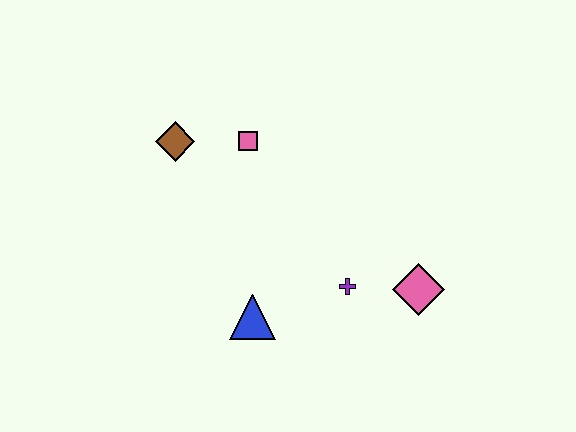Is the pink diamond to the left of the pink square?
No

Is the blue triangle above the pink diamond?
No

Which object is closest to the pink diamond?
The purple cross is closest to the pink diamond.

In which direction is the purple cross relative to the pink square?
The purple cross is below the pink square.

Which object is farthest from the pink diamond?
The brown diamond is farthest from the pink diamond.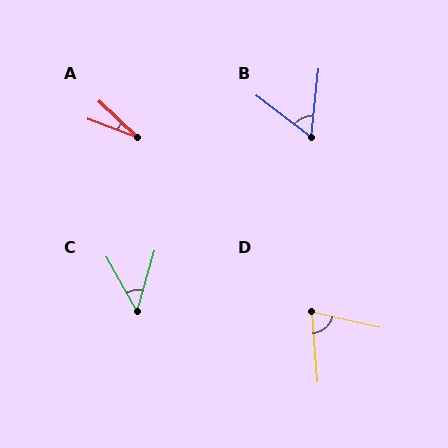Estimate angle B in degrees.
Approximately 59 degrees.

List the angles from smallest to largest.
A (23°), C (45°), B (59°), D (73°).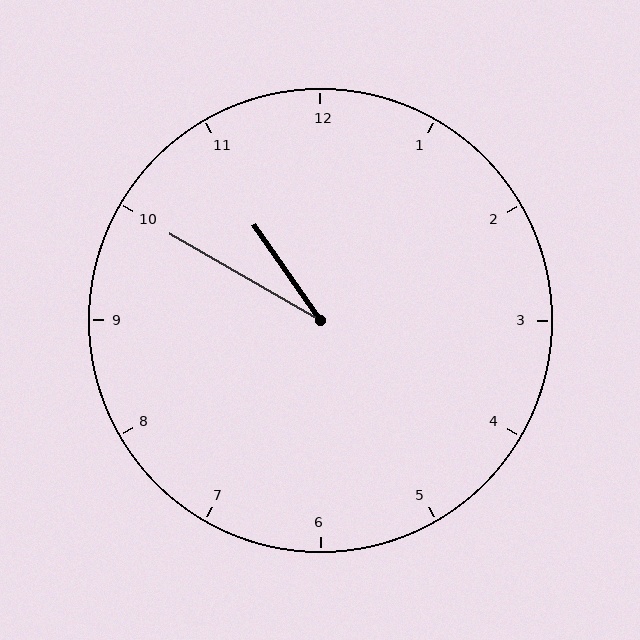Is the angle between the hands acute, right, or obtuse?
It is acute.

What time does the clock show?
10:50.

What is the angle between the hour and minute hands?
Approximately 25 degrees.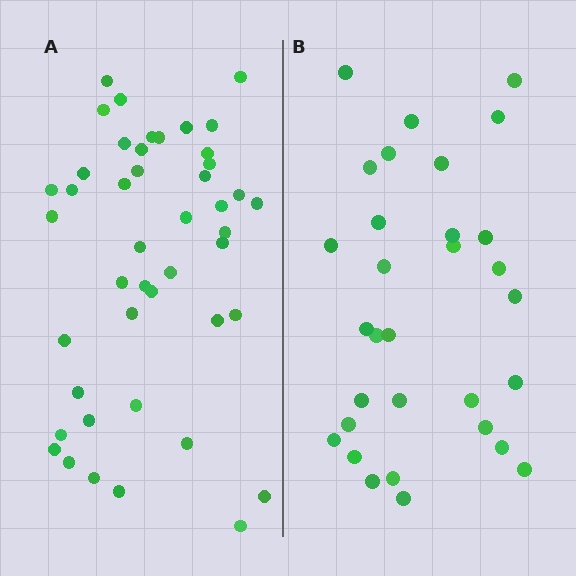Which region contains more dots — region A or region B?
Region A (the left region) has more dots.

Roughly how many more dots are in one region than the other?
Region A has approximately 15 more dots than region B.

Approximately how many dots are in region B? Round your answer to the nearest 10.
About 30 dots. (The exact count is 31, which rounds to 30.)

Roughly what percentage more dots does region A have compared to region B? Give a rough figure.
About 45% more.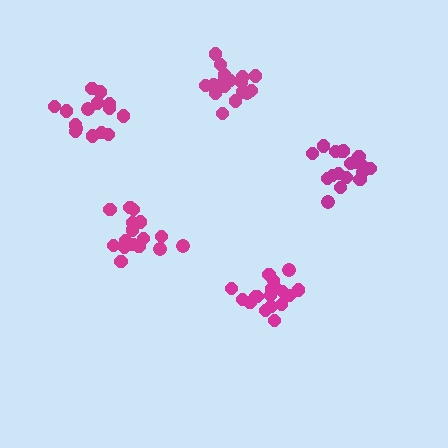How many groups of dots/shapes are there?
There are 5 groups.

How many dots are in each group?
Group 1: 17 dots, Group 2: 19 dots, Group 3: 15 dots, Group 4: 18 dots, Group 5: 17 dots (86 total).